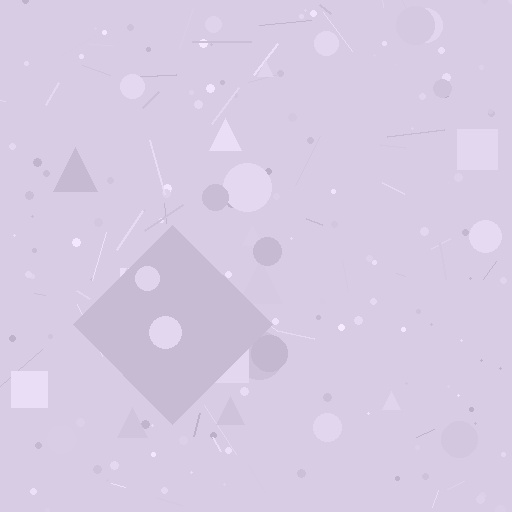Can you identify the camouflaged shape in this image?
The camouflaged shape is a diamond.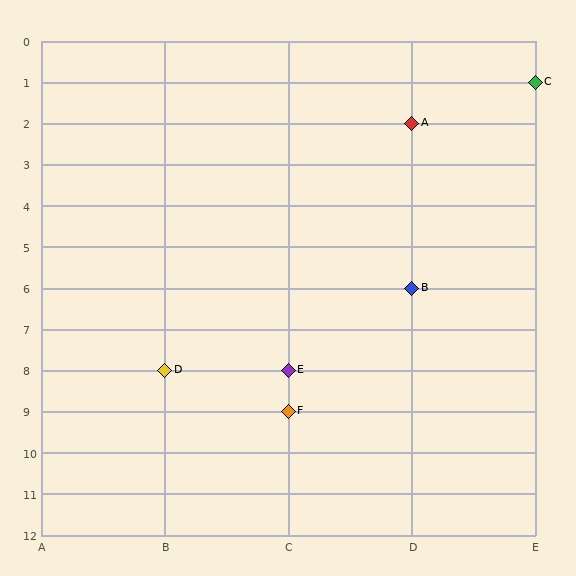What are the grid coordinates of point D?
Point D is at grid coordinates (B, 8).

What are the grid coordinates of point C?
Point C is at grid coordinates (E, 1).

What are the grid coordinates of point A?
Point A is at grid coordinates (D, 2).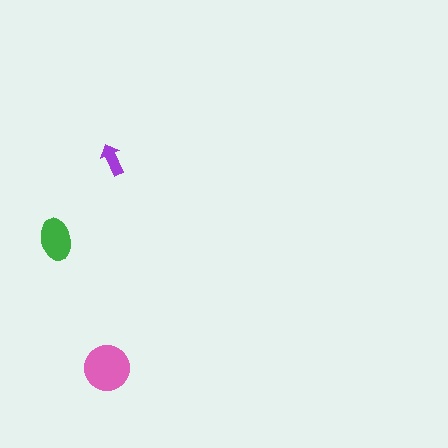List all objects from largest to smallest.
The pink circle, the green ellipse, the purple arrow.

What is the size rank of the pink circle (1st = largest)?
1st.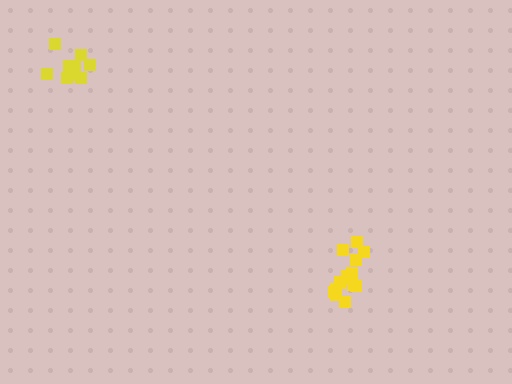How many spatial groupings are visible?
There are 2 spatial groupings.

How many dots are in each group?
Group 1: 14 dots, Group 2: 13 dots (27 total).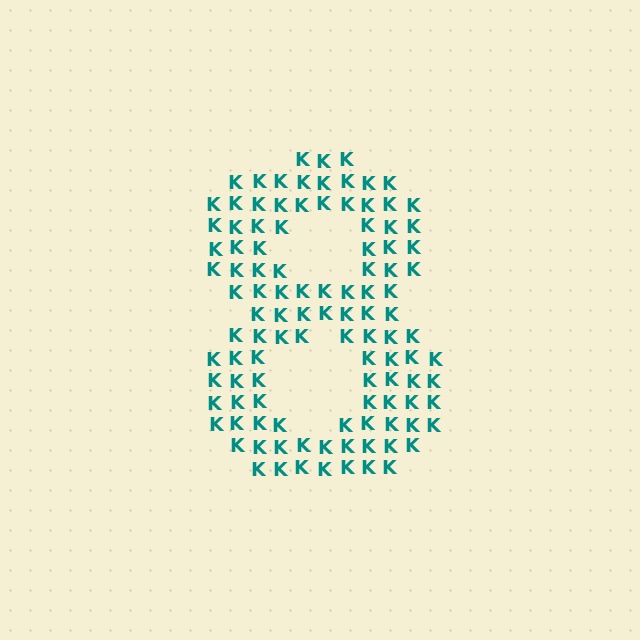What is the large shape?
The large shape is the digit 8.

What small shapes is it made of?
It is made of small letter K's.